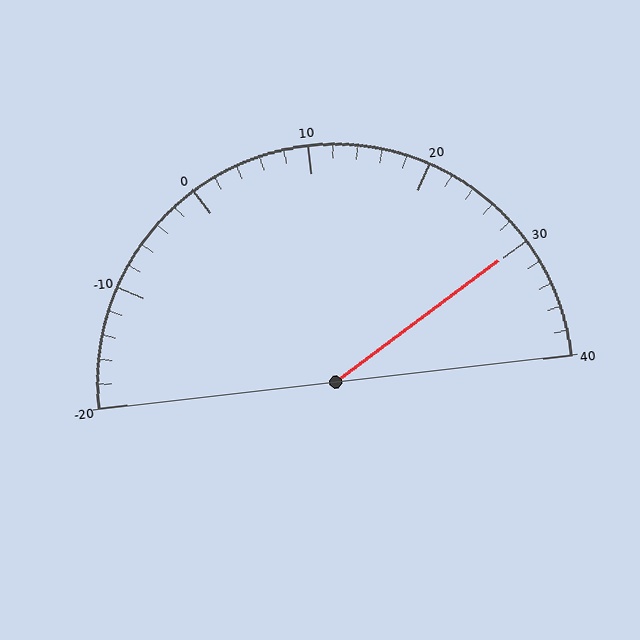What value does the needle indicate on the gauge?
The needle indicates approximately 30.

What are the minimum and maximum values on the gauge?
The gauge ranges from -20 to 40.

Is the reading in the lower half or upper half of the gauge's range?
The reading is in the upper half of the range (-20 to 40).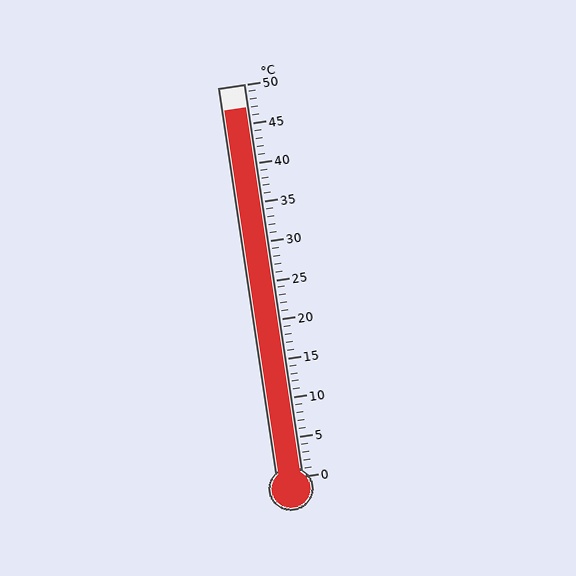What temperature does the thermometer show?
The thermometer shows approximately 47°C.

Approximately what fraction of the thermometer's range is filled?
The thermometer is filled to approximately 95% of its range.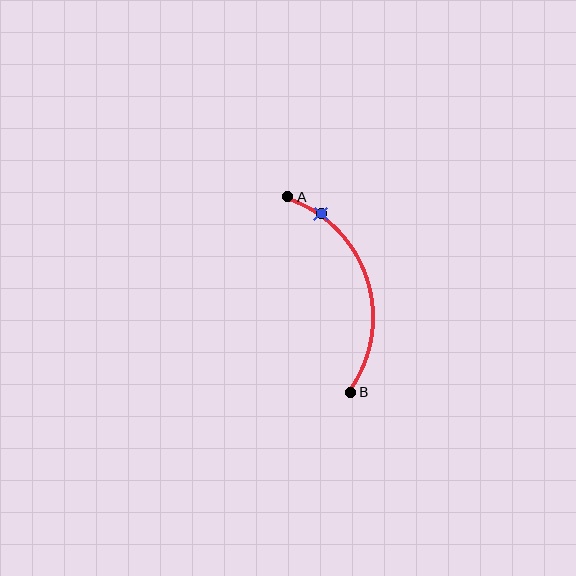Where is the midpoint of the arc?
The arc midpoint is the point on the curve farthest from the straight line joining A and B. It sits to the right of that line.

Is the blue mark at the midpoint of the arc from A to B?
No. The blue mark lies on the arc but is closer to endpoint A. The arc midpoint would be at the point on the curve equidistant along the arc from both A and B.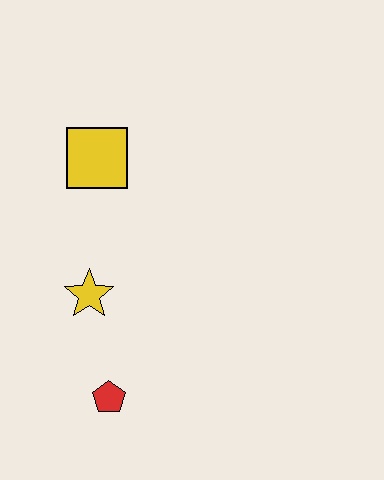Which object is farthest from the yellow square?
The red pentagon is farthest from the yellow square.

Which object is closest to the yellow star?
The red pentagon is closest to the yellow star.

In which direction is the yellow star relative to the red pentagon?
The yellow star is above the red pentagon.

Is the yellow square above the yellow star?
Yes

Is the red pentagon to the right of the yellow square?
Yes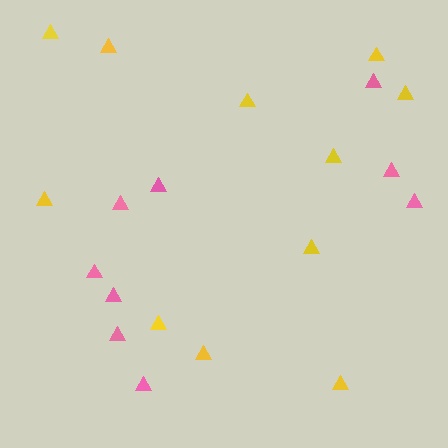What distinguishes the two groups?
There are 2 groups: one group of pink triangles (9) and one group of yellow triangles (11).